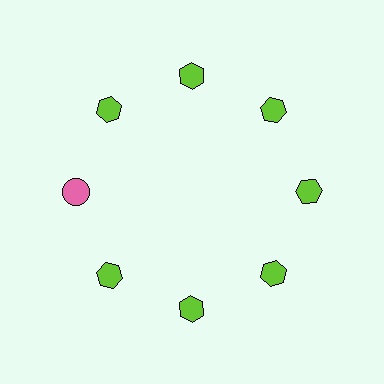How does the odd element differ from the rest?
It differs in both color (pink instead of lime) and shape (circle instead of hexagon).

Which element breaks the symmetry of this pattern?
The pink circle at roughly the 9 o'clock position breaks the symmetry. All other shapes are lime hexagons.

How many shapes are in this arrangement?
There are 8 shapes arranged in a ring pattern.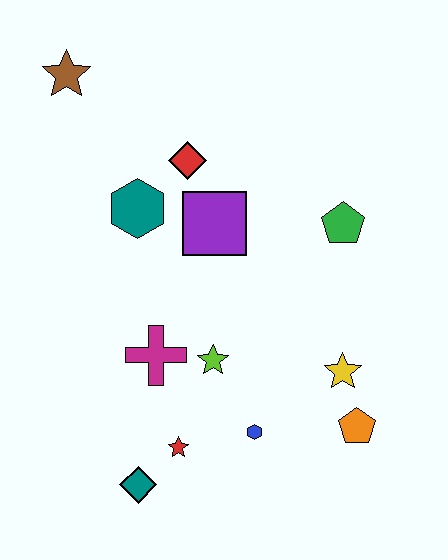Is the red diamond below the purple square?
No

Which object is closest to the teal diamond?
The red star is closest to the teal diamond.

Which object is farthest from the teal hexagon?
The orange pentagon is farthest from the teal hexagon.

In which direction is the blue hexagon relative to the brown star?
The blue hexagon is below the brown star.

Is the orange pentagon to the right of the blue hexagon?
Yes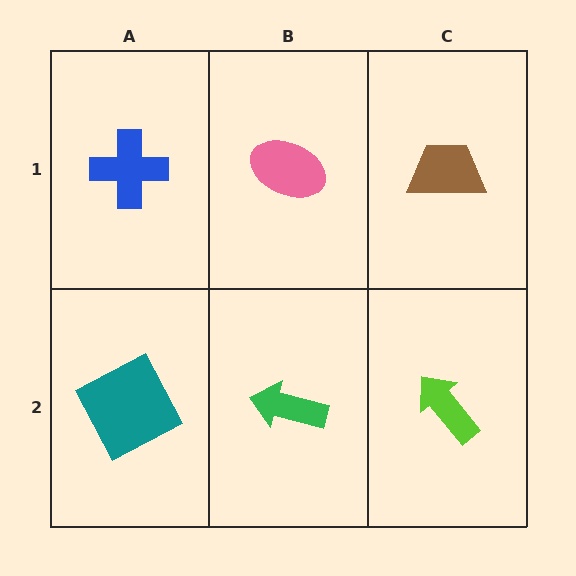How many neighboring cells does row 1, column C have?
2.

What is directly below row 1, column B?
A green arrow.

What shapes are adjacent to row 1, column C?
A lime arrow (row 2, column C), a pink ellipse (row 1, column B).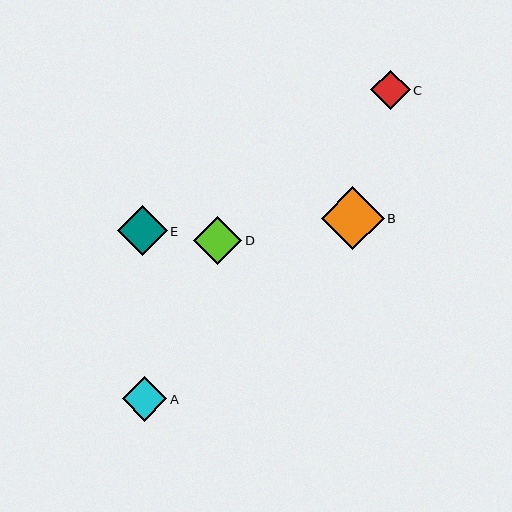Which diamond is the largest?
Diamond B is the largest with a size of approximately 63 pixels.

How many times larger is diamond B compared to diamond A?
Diamond B is approximately 1.4 times the size of diamond A.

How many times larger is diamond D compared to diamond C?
Diamond D is approximately 1.2 times the size of diamond C.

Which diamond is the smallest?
Diamond C is the smallest with a size of approximately 39 pixels.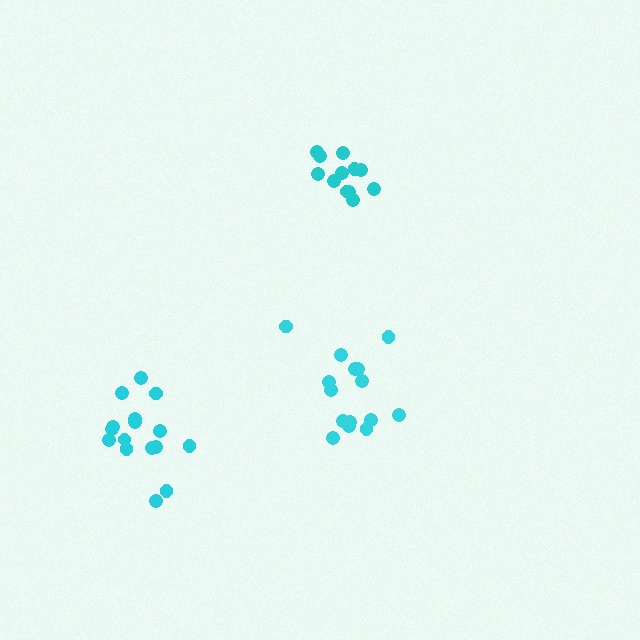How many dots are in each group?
Group 1: 16 dots, Group 2: 15 dots, Group 3: 12 dots (43 total).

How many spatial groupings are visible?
There are 3 spatial groupings.